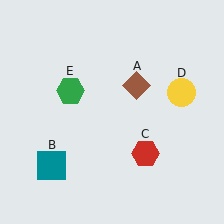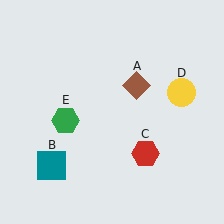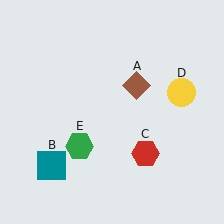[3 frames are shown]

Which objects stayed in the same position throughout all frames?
Brown diamond (object A) and teal square (object B) and red hexagon (object C) and yellow circle (object D) remained stationary.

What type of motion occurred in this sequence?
The green hexagon (object E) rotated counterclockwise around the center of the scene.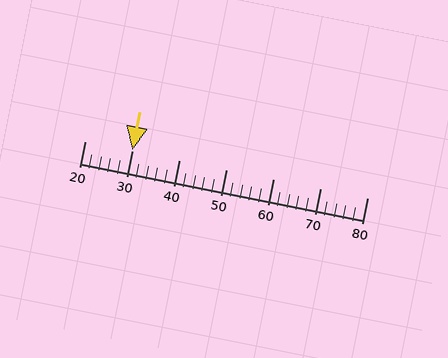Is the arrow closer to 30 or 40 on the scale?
The arrow is closer to 30.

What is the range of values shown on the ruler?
The ruler shows values from 20 to 80.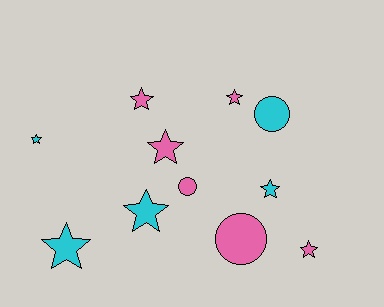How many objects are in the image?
There are 11 objects.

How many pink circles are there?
There are 2 pink circles.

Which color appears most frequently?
Pink, with 6 objects.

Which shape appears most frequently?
Star, with 8 objects.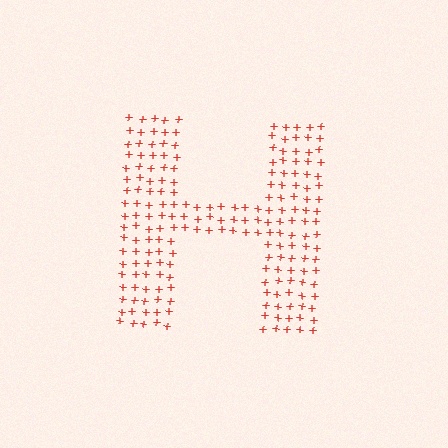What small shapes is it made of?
It is made of small plus signs.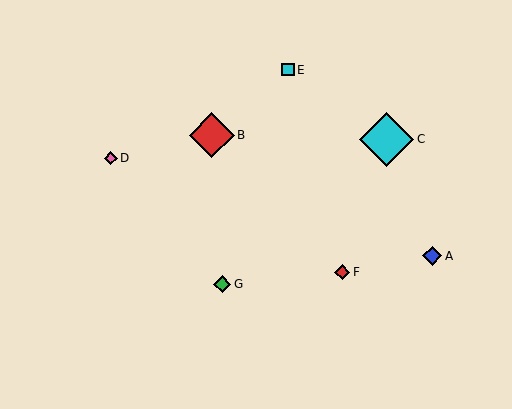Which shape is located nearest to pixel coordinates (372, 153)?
The cyan diamond (labeled C) at (387, 139) is nearest to that location.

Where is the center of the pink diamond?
The center of the pink diamond is at (111, 158).